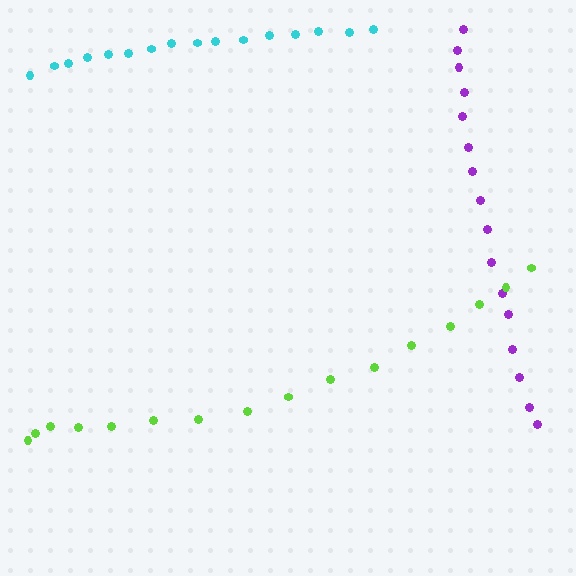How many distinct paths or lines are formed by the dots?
There are 3 distinct paths.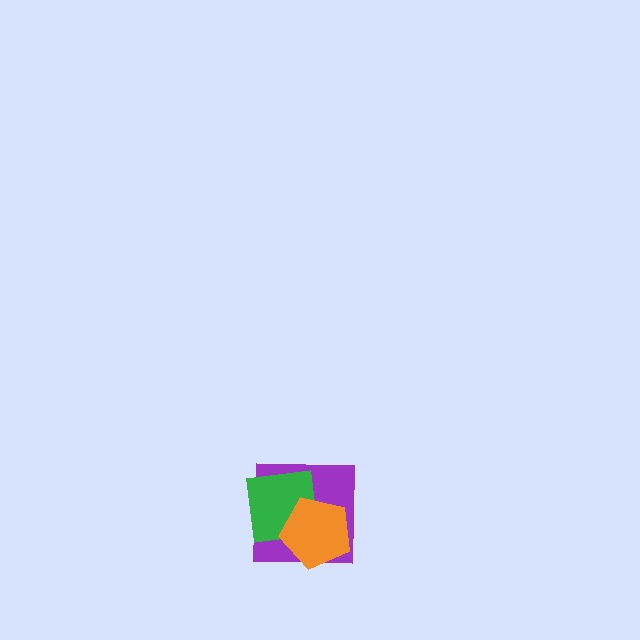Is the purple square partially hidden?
Yes, it is partially covered by another shape.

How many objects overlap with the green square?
2 objects overlap with the green square.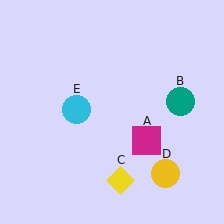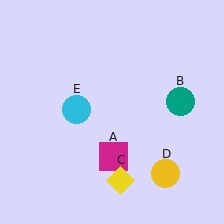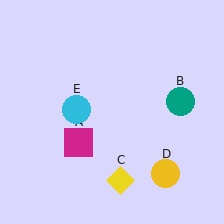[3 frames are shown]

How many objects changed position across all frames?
1 object changed position: magenta square (object A).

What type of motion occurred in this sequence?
The magenta square (object A) rotated clockwise around the center of the scene.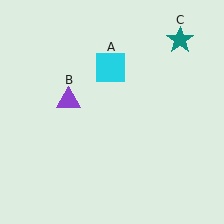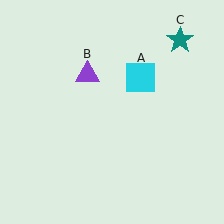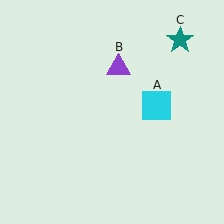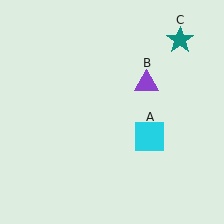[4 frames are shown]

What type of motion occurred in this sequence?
The cyan square (object A), purple triangle (object B) rotated clockwise around the center of the scene.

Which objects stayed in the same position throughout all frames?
Teal star (object C) remained stationary.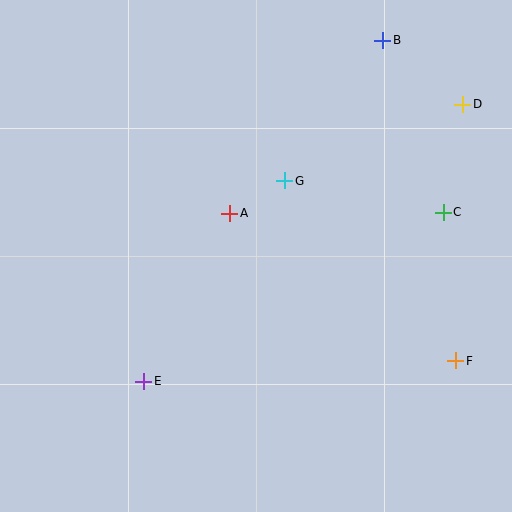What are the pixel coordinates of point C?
Point C is at (443, 212).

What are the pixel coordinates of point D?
Point D is at (463, 104).